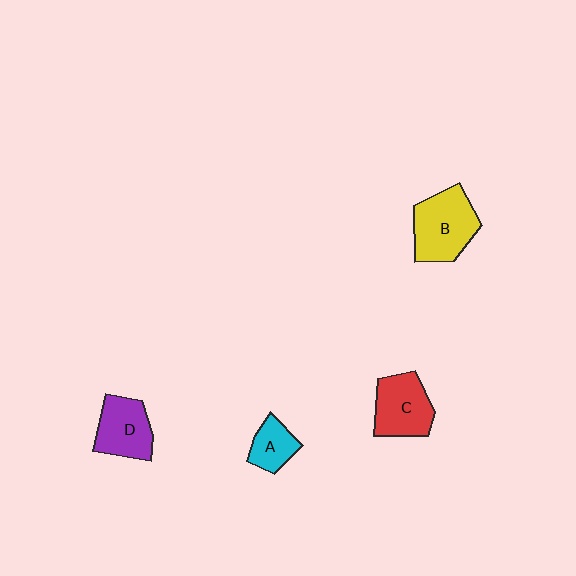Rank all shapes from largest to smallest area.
From largest to smallest: B (yellow), C (red), D (purple), A (cyan).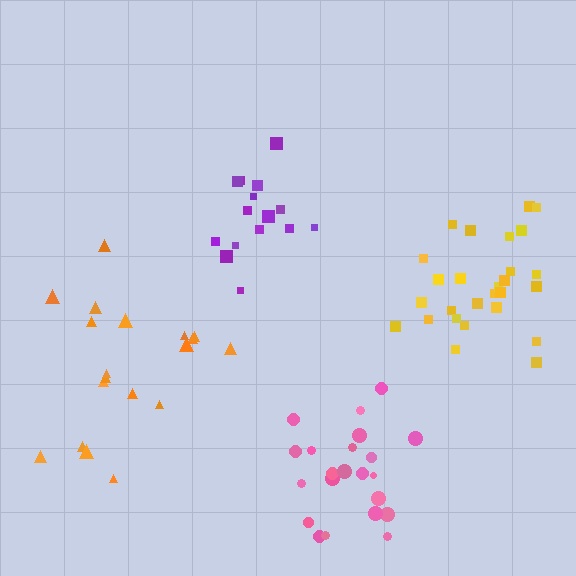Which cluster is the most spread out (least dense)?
Orange.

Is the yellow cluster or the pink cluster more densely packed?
Pink.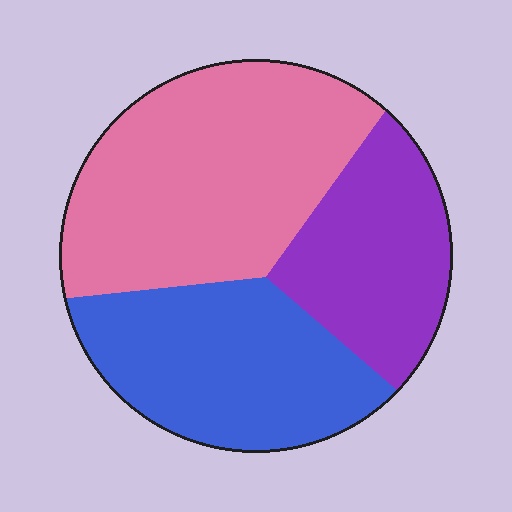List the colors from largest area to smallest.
From largest to smallest: pink, blue, purple.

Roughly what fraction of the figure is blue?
Blue covers 32% of the figure.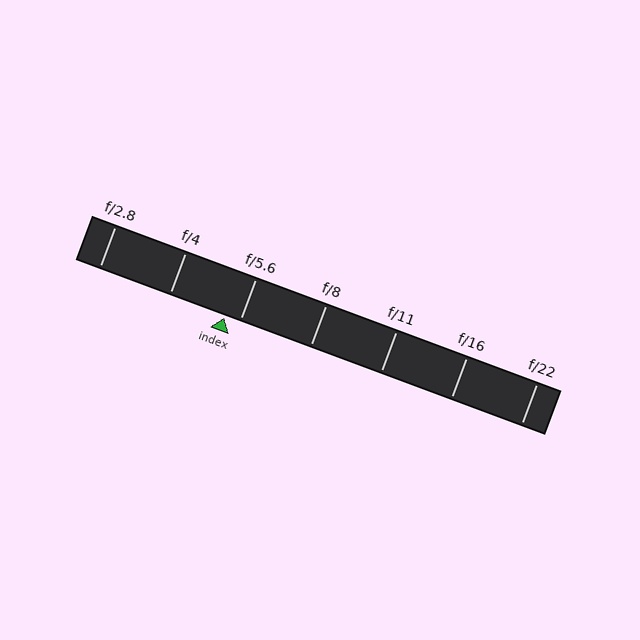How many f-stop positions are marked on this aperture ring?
There are 7 f-stop positions marked.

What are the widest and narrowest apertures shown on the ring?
The widest aperture shown is f/2.8 and the narrowest is f/22.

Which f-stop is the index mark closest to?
The index mark is closest to f/5.6.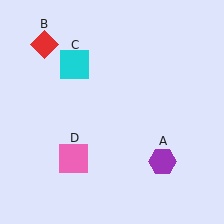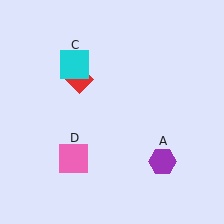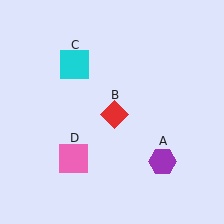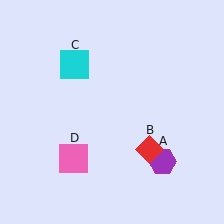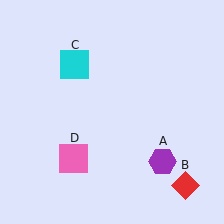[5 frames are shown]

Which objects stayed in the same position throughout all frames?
Purple hexagon (object A) and cyan square (object C) and pink square (object D) remained stationary.